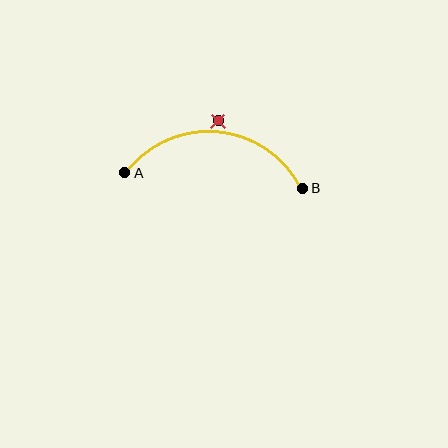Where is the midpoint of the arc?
The arc midpoint is the point on the curve farthest from the straight line joining A and B. It sits above that line.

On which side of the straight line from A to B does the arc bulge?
The arc bulges above the straight line connecting A and B.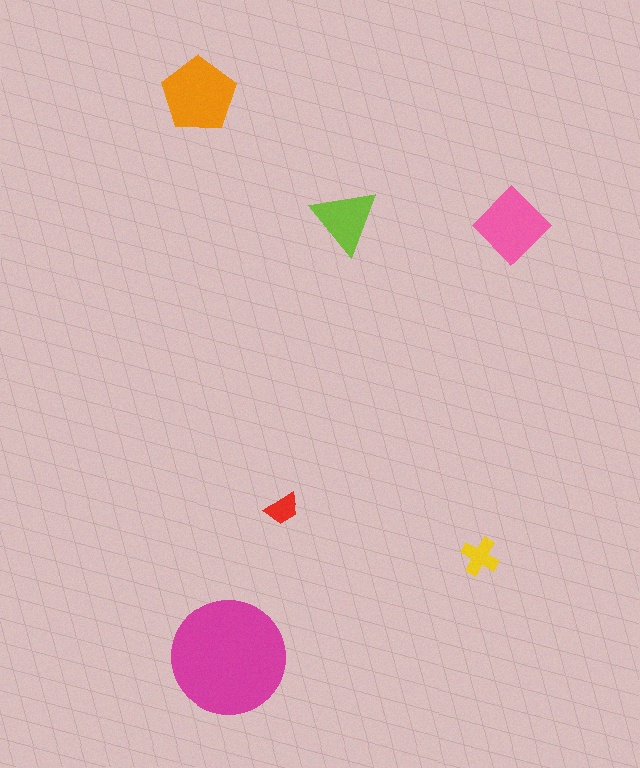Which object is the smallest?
The red trapezoid.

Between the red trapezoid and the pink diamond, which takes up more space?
The pink diamond.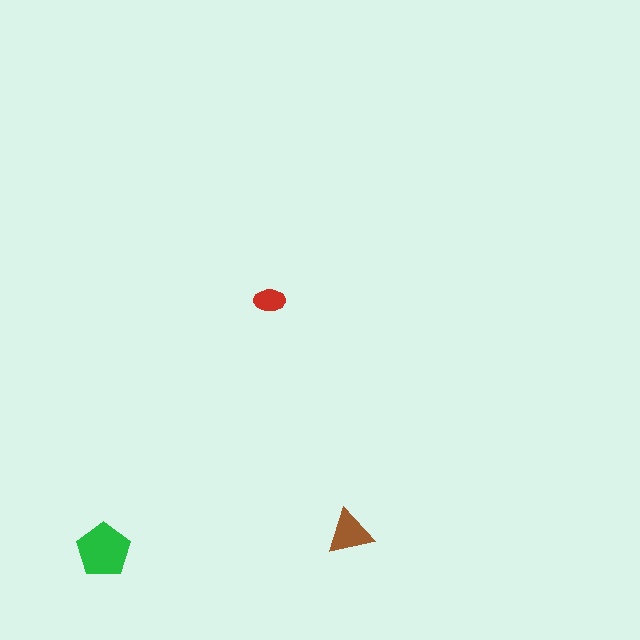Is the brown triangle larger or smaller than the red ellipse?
Larger.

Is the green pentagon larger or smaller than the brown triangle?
Larger.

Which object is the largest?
The green pentagon.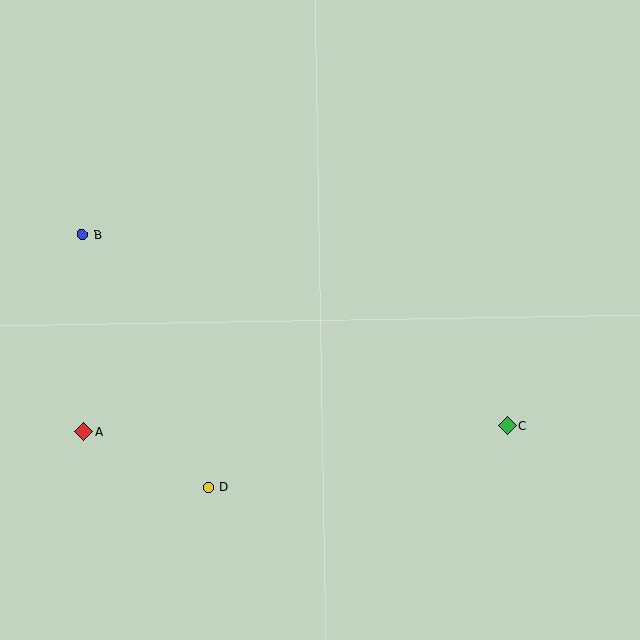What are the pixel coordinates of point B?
Point B is at (82, 235).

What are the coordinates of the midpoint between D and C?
The midpoint between D and C is at (358, 456).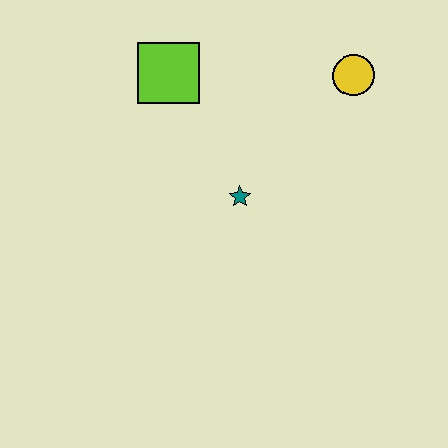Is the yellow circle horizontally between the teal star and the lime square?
No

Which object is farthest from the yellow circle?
The lime square is farthest from the yellow circle.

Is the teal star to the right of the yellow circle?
No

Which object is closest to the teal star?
The lime square is closest to the teal star.